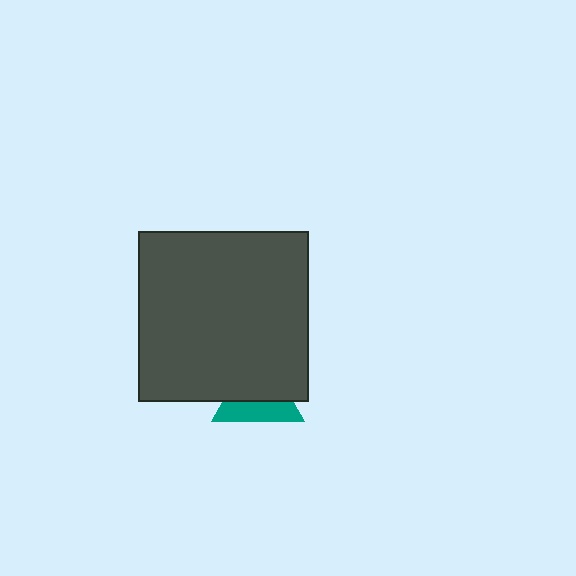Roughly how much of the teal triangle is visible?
A small part of it is visible (roughly 43%).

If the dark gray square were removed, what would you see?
You would see the complete teal triangle.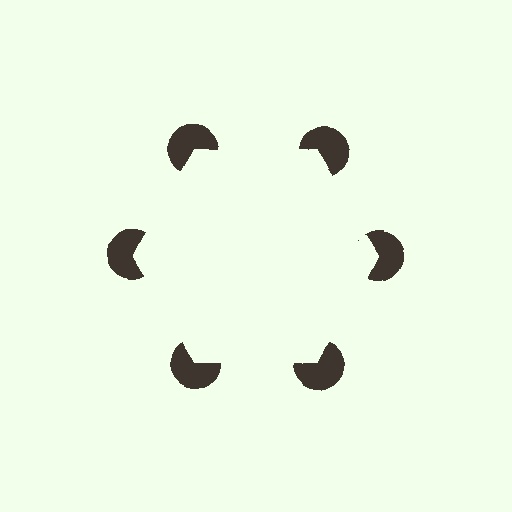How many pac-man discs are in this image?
There are 6 — one at each vertex of the illusory hexagon.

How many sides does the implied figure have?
6 sides.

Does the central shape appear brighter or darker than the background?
It typically appears slightly brighter than the background, even though no actual brightness change is drawn.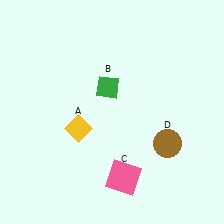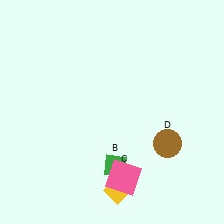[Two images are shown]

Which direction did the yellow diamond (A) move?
The yellow diamond (A) moved down.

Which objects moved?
The objects that moved are: the yellow diamond (A), the green diamond (B).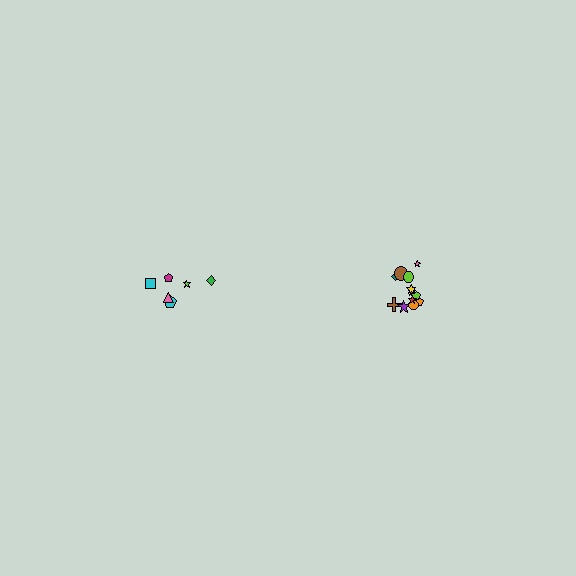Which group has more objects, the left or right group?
The right group.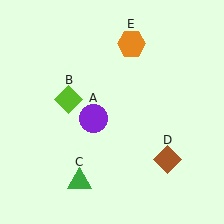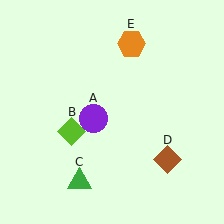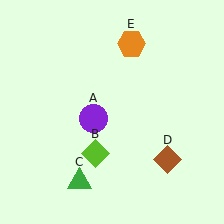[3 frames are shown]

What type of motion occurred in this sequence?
The lime diamond (object B) rotated counterclockwise around the center of the scene.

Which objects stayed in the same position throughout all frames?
Purple circle (object A) and green triangle (object C) and brown diamond (object D) and orange hexagon (object E) remained stationary.